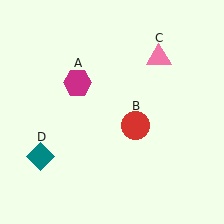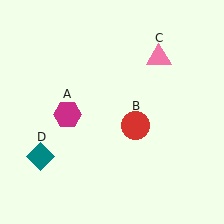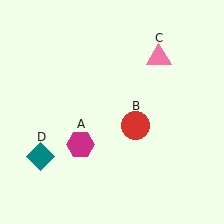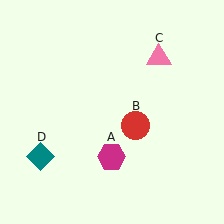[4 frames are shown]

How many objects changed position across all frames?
1 object changed position: magenta hexagon (object A).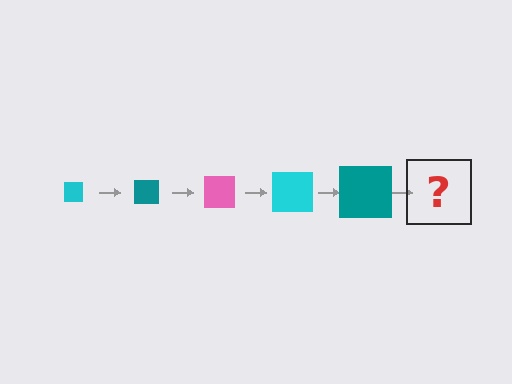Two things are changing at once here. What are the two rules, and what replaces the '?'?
The two rules are that the square grows larger each step and the color cycles through cyan, teal, and pink. The '?' should be a pink square, larger than the previous one.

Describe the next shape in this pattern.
It should be a pink square, larger than the previous one.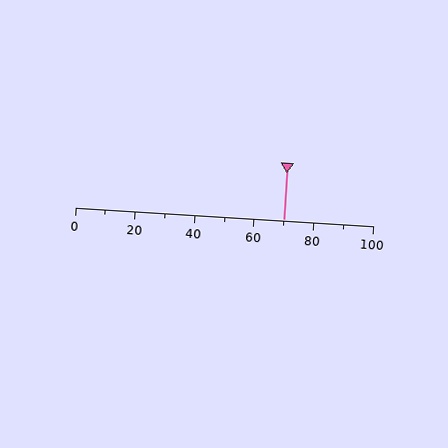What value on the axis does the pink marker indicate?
The marker indicates approximately 70.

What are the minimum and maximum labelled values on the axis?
The axis runs from 0 to 100.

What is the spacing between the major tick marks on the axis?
The major ticks are spaced 20 apart.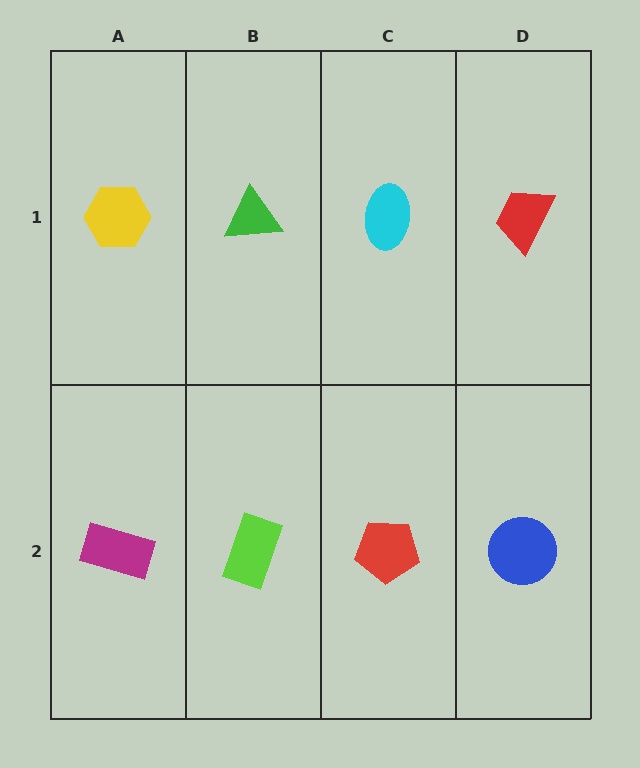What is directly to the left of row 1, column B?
A yellow hexagon.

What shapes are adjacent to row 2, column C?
A cyan ellipse (row 1, column C), a lime rectangle (row 2, column B), a blue circle (row 2, column D).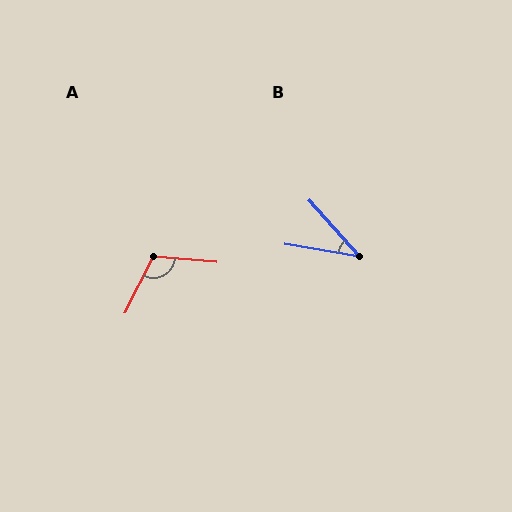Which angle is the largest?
A, at approximately 112 degrees.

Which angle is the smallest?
B, at approximately 38 degrees.